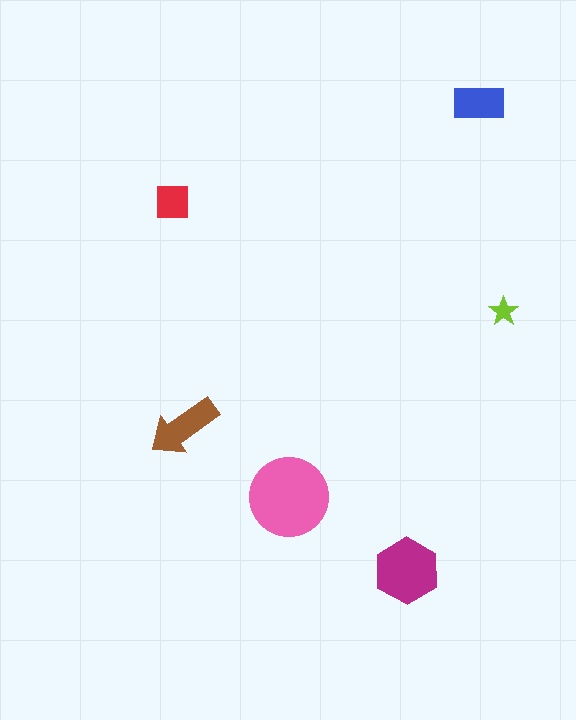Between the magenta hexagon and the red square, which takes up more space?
The magenta hexagon.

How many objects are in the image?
There are 6 objects in the image.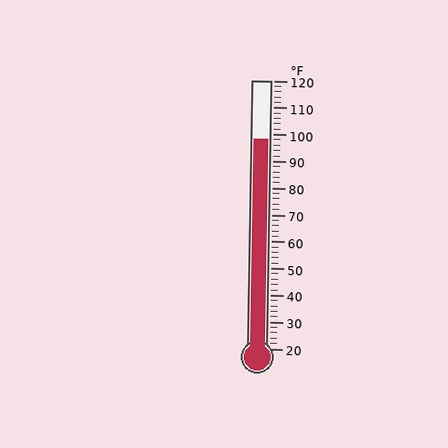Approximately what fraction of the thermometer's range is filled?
The thermometer is filled to approximately 80% of its range.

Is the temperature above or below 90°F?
The temperature is above 90°F.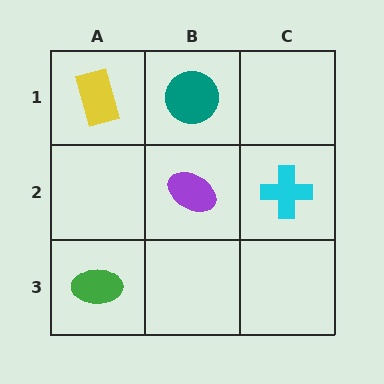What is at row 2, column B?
A purple ellipse.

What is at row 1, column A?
A yellow rectangle.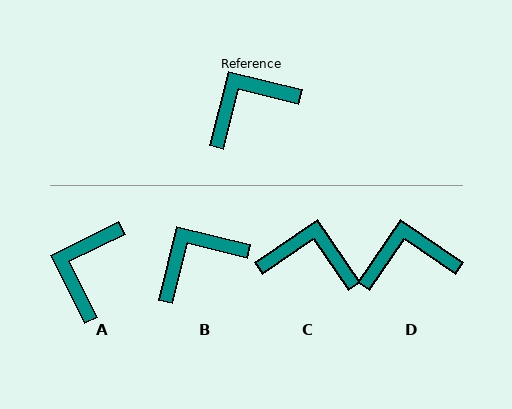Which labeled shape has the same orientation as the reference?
B.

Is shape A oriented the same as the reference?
No, it is off by about 40 degrees.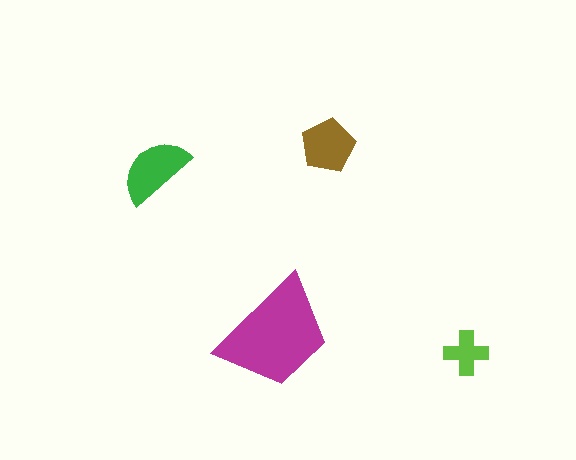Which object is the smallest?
The lime cross.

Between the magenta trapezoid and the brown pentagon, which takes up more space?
The magenta trapezoid.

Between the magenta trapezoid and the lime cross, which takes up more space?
The magenta trapezoid.